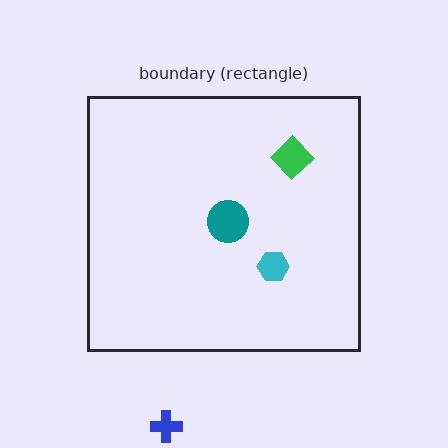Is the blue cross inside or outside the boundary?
Outside.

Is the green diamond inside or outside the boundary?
Inside.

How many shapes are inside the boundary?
3 inside, 1 outside.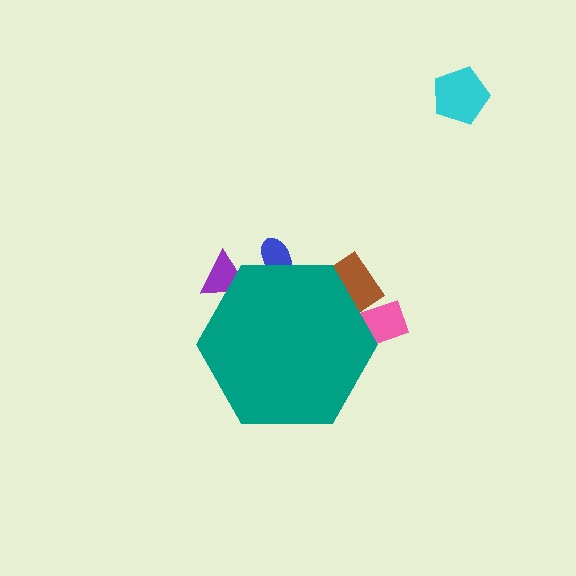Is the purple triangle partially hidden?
Yes, the purple triangle is partially hidden behind the teal hexagon.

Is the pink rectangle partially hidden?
Yes, the pink rectangle is partially hidden behind the teal hexagon.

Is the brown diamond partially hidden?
Yes, the brown diamond is partially hidden behind the teal hexagon.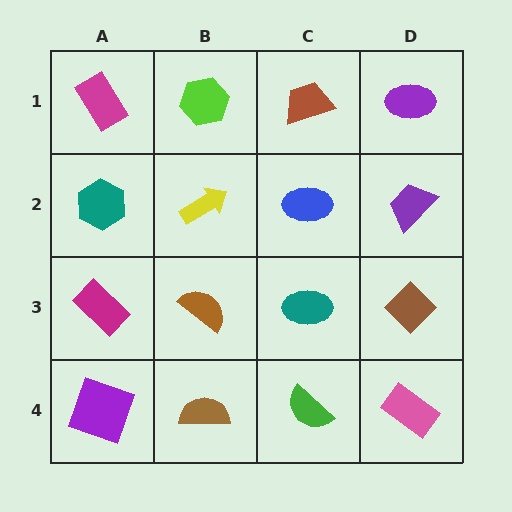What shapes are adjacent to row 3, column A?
A teal hexagon (row 2, column A), a purple square (row 4, column A), a brown semicircle (row 3, column B).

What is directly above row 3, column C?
A blue ellipse.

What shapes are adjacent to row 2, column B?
A lime hexagon (row 1, column B), a brown semicircle (row 3, column B), a teal hexagon (row 2, column A), a blue ellipse (row 2, column C).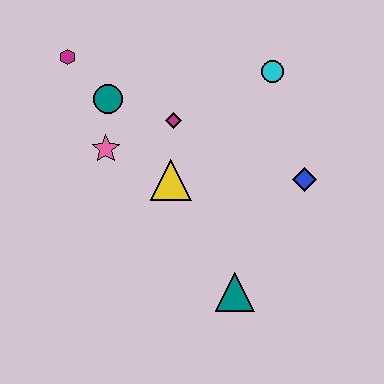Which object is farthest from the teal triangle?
The magenta hexagon is farthest from the teal triangle.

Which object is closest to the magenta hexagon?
The teal circle is closest to the magenta hexagon.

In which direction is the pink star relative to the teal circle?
The pink star is below the teal circle.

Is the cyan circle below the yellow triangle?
No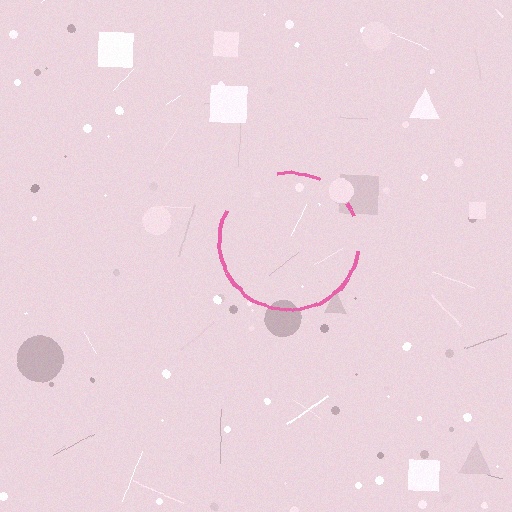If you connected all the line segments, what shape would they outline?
They would outline a circle.